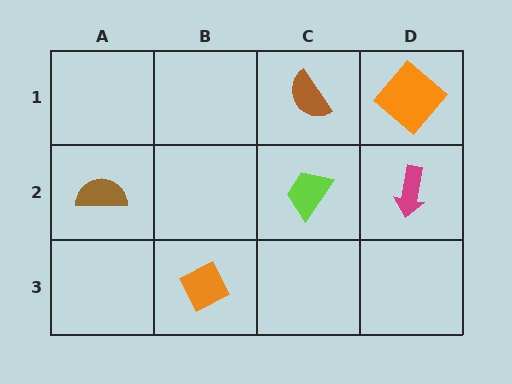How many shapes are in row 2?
3 shapes.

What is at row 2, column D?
A magenta arrow.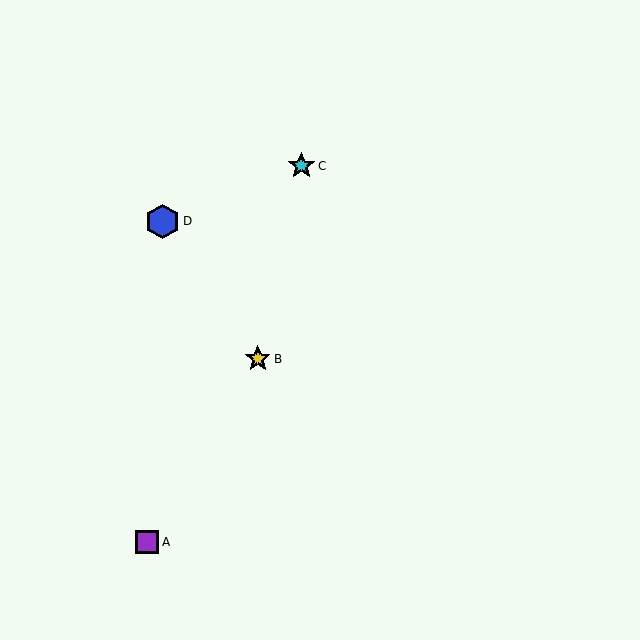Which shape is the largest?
The blue hexagon (labeled D) is the largest.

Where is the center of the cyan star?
The center of the cyan star is at (301, 166).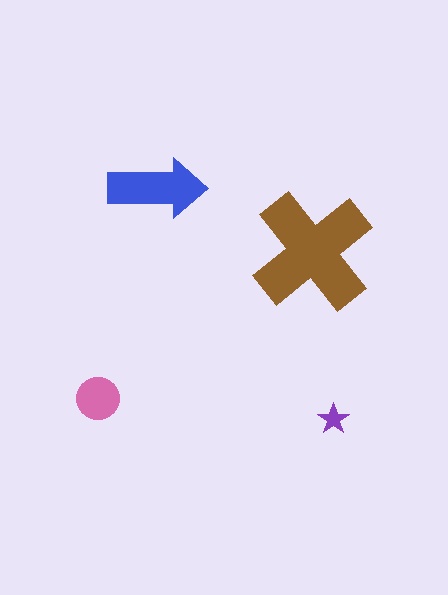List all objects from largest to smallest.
The brown cross, the blue arrow, the pink circle, the purple star.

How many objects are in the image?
There are 4 objects in the image.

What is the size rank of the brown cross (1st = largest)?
1st.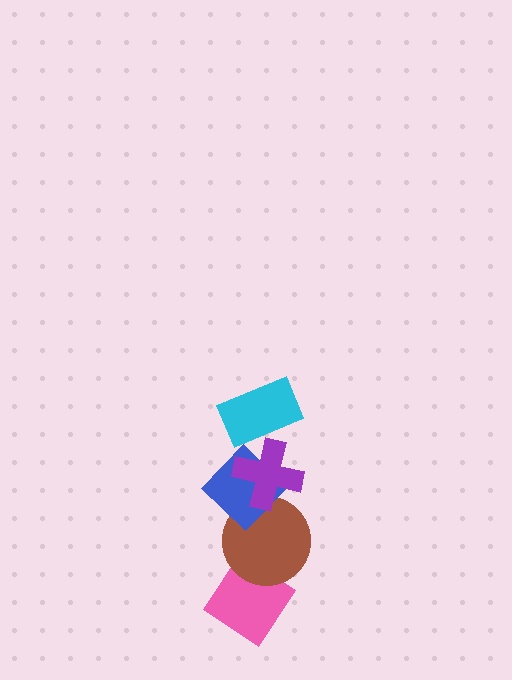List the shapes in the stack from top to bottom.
From top to bottom: the cyan rectangle, the purple cross, the blue diamond, the brown circle, the pink diamond.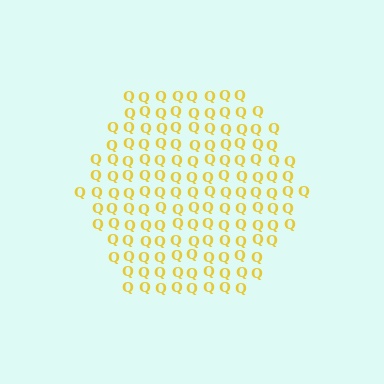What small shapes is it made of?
It is made of small letter Q's.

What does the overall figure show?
The overall figure shows a hexagon.